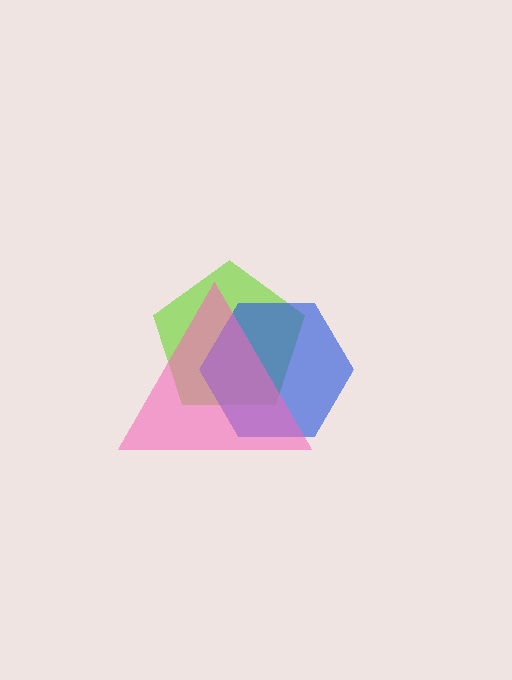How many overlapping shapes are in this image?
There are 3 overlapping shapes in the image.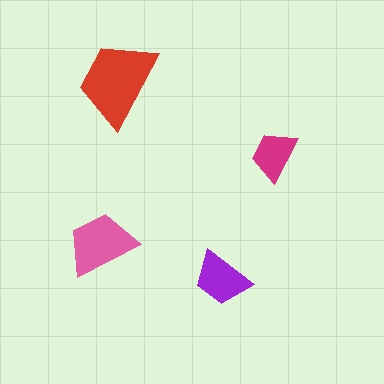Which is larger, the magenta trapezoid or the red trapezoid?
The red one.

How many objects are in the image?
There are 4 objects in the image.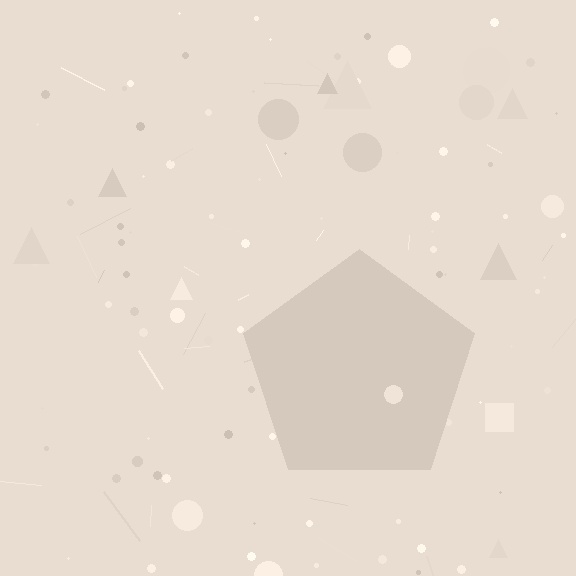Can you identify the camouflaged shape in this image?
The camouflaged shape is a pentagon.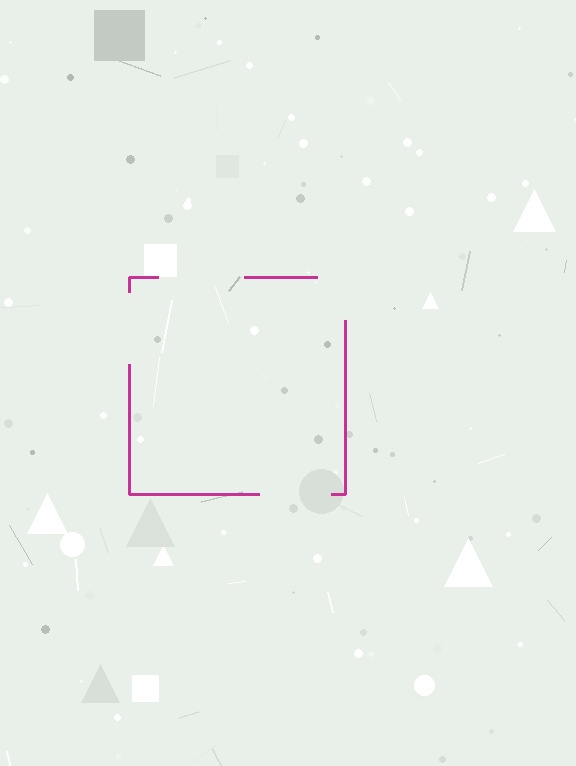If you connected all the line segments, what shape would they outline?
They would outline a square.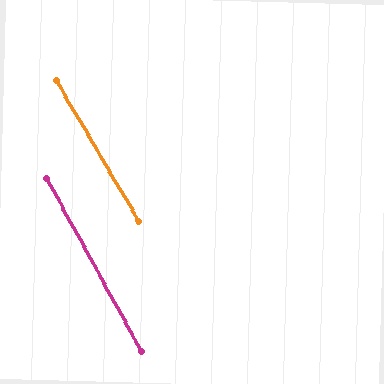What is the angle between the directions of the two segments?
Approximately 1 degree.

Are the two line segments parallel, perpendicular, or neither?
Parallel — their directions differ by only 1.4°.